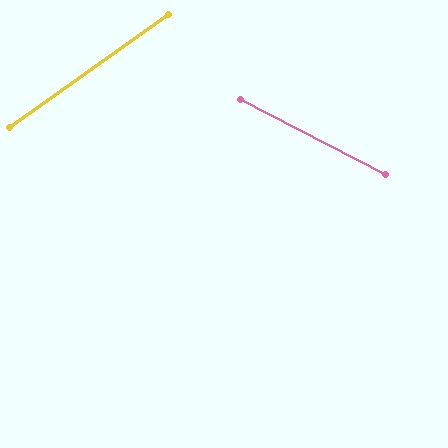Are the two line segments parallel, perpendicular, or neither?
Neither parallel nor perpendicular — they differ by about 63°.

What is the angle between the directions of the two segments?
Approximately 63 degrees.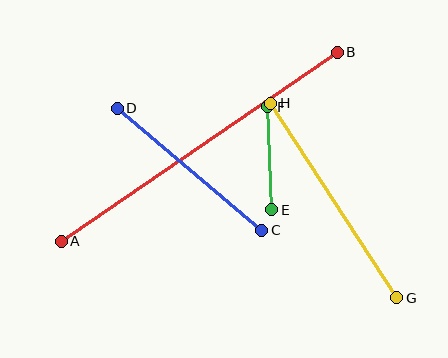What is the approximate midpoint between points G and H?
The midpoint is at approximately (334, 201) pixels.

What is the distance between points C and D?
The distance is approximately 189 pixels.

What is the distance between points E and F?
The distance is approximately 103 pixels.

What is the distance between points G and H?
The distance is approximately 231 pixels.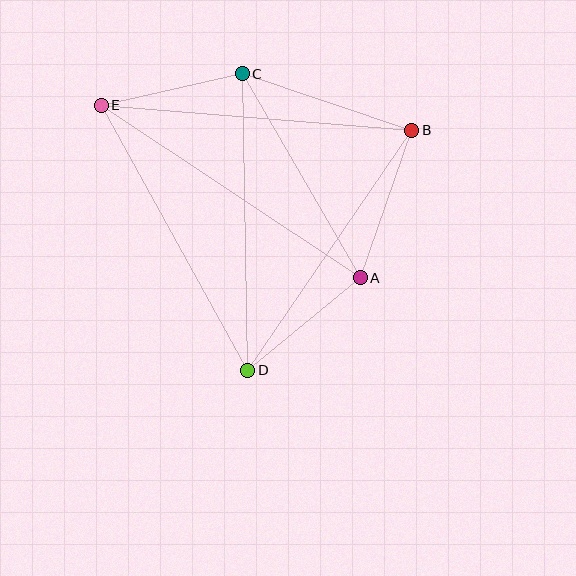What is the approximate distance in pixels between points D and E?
The distance between D and E is approximately 302 pixels.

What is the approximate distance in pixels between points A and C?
The distance between A and C is approximately 236 pixels.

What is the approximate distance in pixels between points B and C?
The distance between B and C is approximately 179 pixels.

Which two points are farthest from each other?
Points B and E are farthest from each other.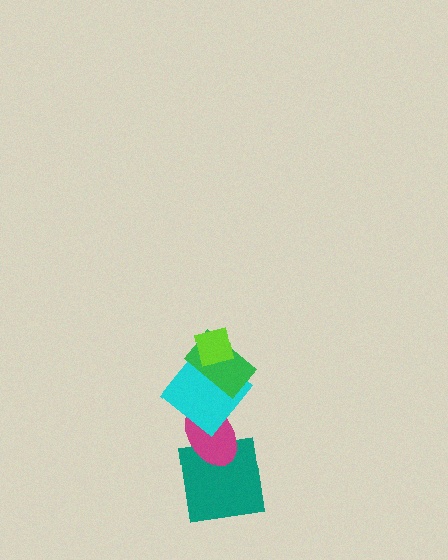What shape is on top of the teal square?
The magenta ellipse is on top of the teal square.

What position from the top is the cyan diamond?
The cyan diamond is 3rd from the top.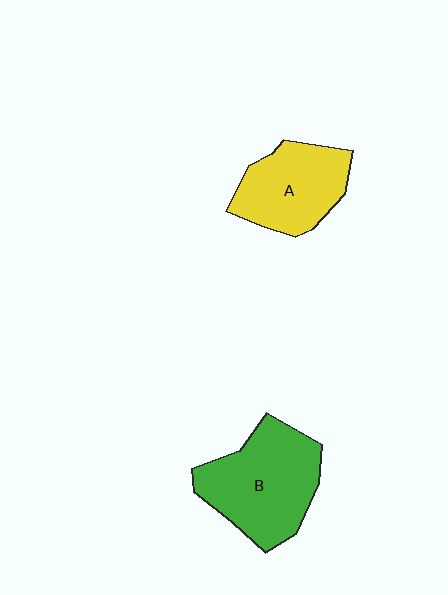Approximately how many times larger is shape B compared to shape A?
Approximately 1.3 times.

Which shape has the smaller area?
Shape A (yellow).